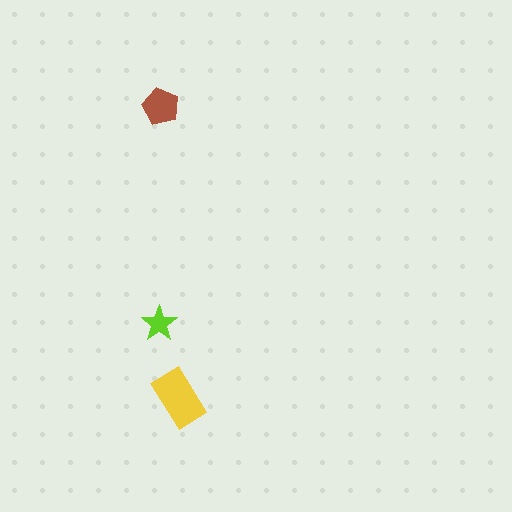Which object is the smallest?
The lime star.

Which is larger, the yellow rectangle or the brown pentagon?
The yellow rectangle.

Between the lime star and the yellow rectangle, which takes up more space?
The yellow rectangle.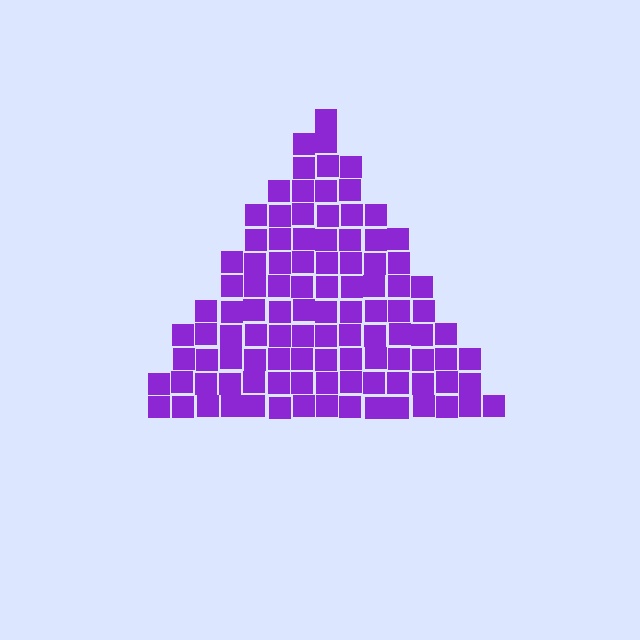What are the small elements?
The small elements are squares.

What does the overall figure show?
The overall figure shows a triangle.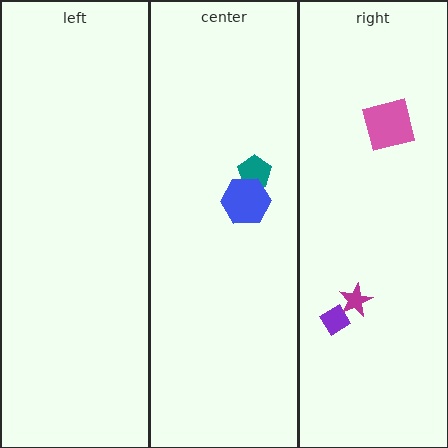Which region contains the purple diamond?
The right region.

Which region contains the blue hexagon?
The center region.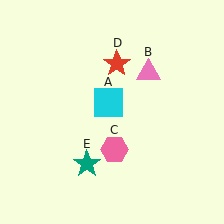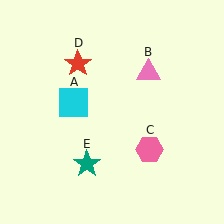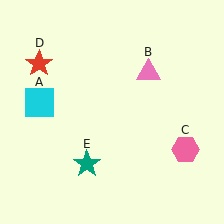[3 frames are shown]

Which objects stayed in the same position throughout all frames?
Pink triangle (object B) and teal star (object E) remained stationary.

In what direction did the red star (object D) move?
The red star (object D) moved left.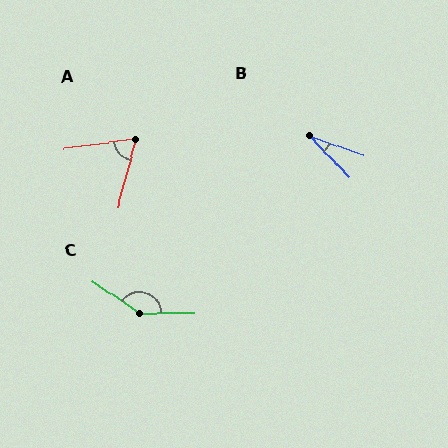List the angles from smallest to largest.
B (27°), A (67°), C (145°).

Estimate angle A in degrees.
Approximately 67 degrees.